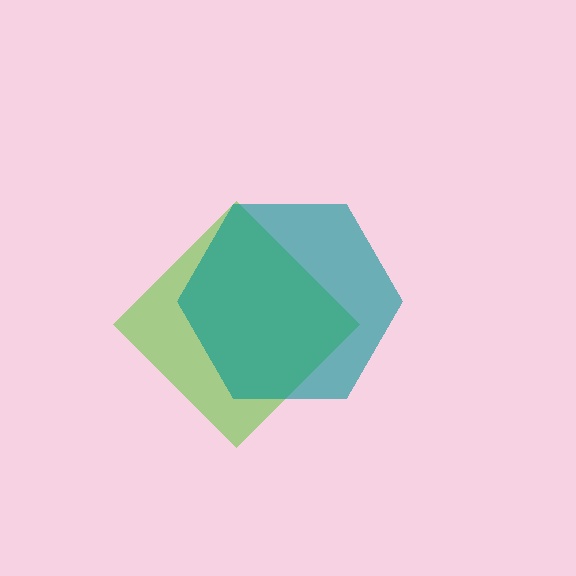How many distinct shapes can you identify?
There are 2 distinct shapes: a lime diamond, a teal hexagon.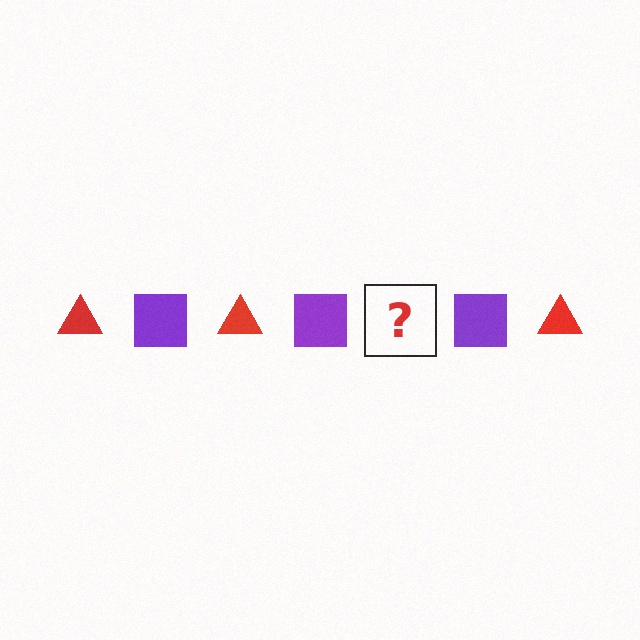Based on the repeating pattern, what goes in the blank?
The blank should be a red triangle.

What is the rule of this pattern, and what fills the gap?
The rule is that the pattern alternates between red triangle and purple square. The gap should be filled with a red triangle.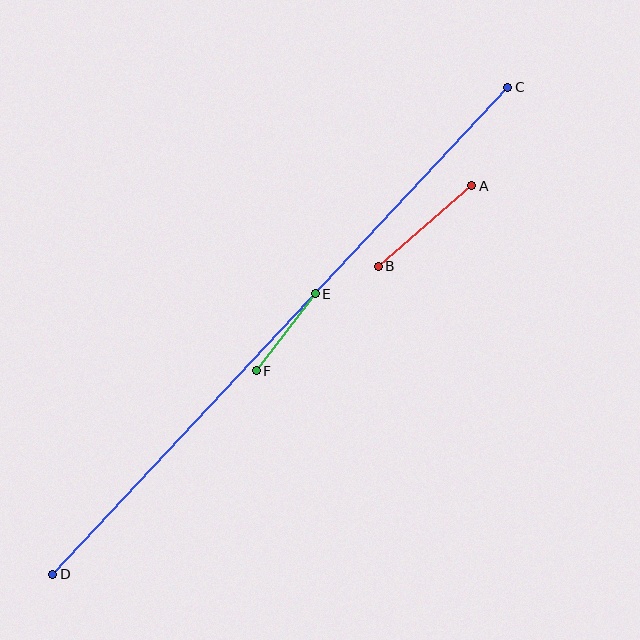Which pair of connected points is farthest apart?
Points C and D are farthest apart.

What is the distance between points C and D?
The distance is approximately 667 pixels.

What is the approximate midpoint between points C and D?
The midpoint is at approximately (280, 331) pixels.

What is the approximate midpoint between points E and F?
The midpoint is at approximately (286, 332) pixels.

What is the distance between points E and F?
The distance is approximately 97 pixels.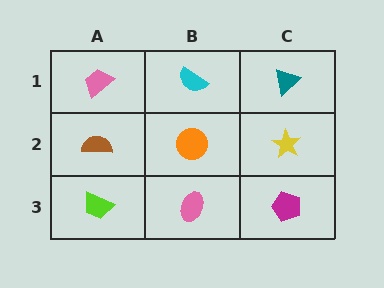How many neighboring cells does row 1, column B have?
3.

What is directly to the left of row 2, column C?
An orange circle.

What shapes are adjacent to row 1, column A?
A brown semicircle (row 2, column A), a cyan semicircle (row 1, column B).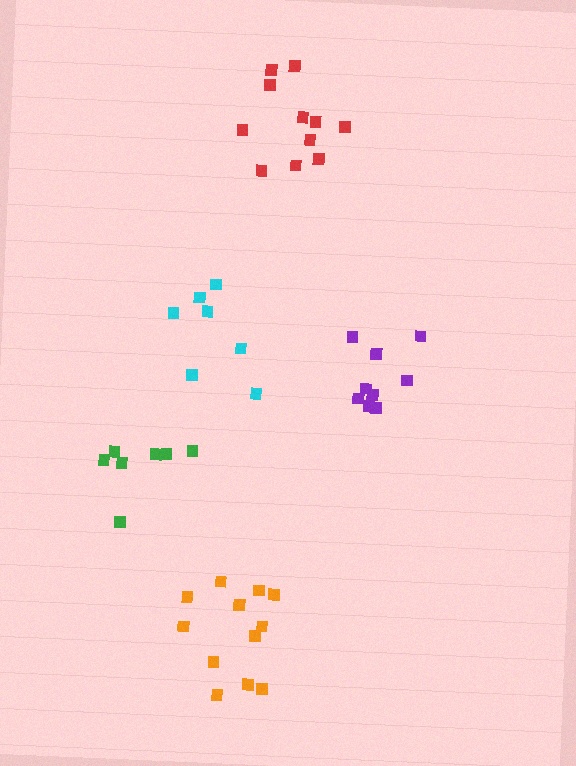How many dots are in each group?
Group 1: 7 dots, Group 2: 12 dots, Group 3: 9 dots, Group 4: 11 dots, Group 5: 7 dots (46 total).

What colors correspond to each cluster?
The clusters are colored: green, orange, purple, red, cyan.